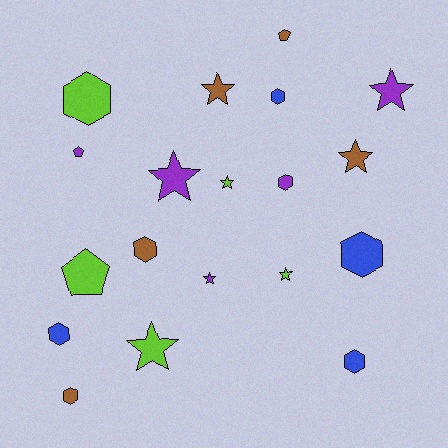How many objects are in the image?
There are 19 objects.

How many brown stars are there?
There are 2 brown stars.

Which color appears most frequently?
Brown, with 5 objects.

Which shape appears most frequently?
Star, with 8 objects.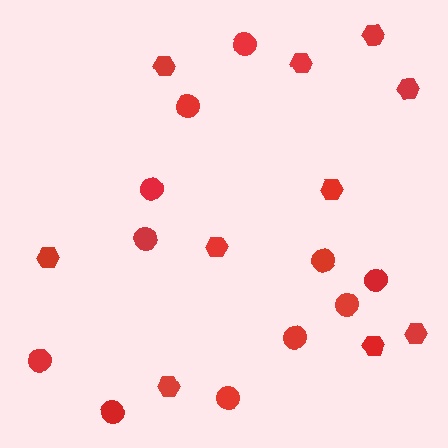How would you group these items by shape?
There are 2 groups: one group of hexagons (10) and one group of circles (11).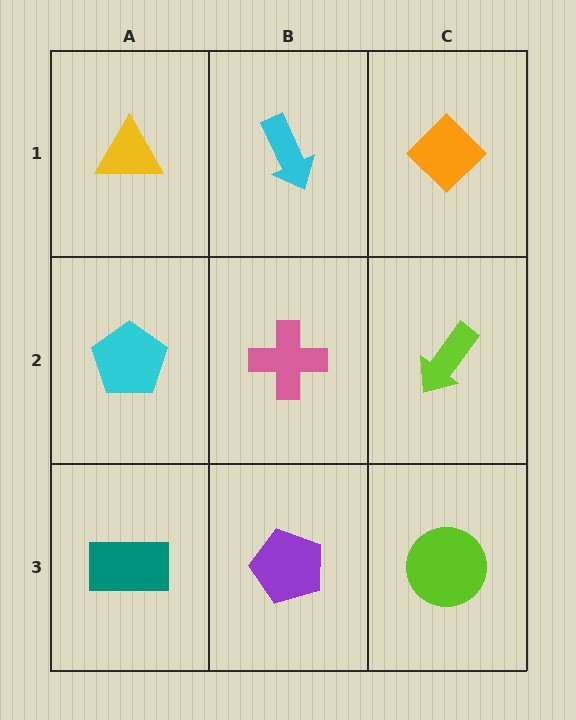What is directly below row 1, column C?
A lime arrow.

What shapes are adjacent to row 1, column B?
A pink cross (row 2, column B), a yellow triangle (row 1, column A), an orange diamond (row 1, column C).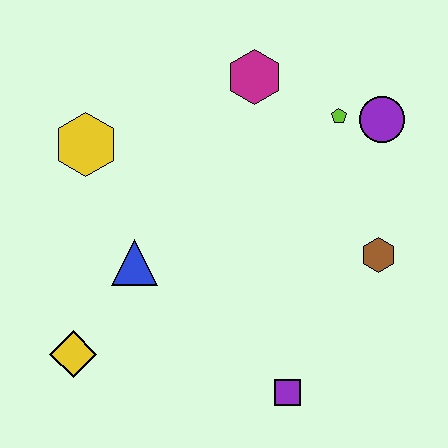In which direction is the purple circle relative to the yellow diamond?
The purple circle is to the right of the yellow diamond.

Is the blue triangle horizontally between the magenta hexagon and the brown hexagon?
No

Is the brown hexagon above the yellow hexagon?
No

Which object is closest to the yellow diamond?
The blue triangle is closest to the yellow diamond.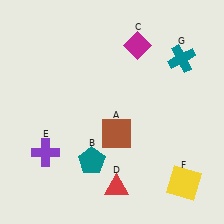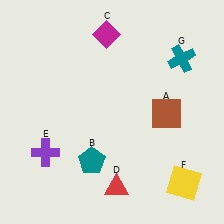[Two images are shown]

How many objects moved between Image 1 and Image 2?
2 objects moved between the two images.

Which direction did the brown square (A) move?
The brown square (A) moved right.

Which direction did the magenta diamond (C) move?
The magenta diamond (C) moved left.